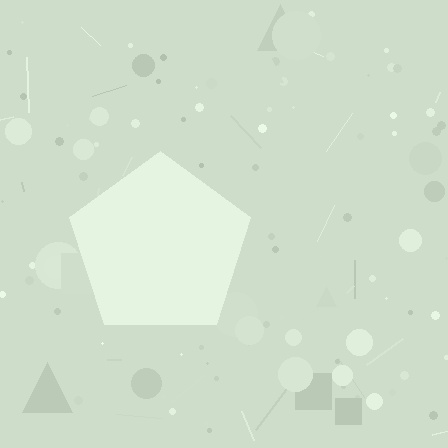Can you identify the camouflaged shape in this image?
The camouflaged shape is a pentagon.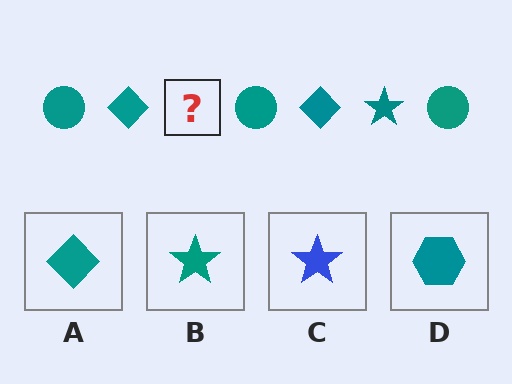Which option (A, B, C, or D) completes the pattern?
B.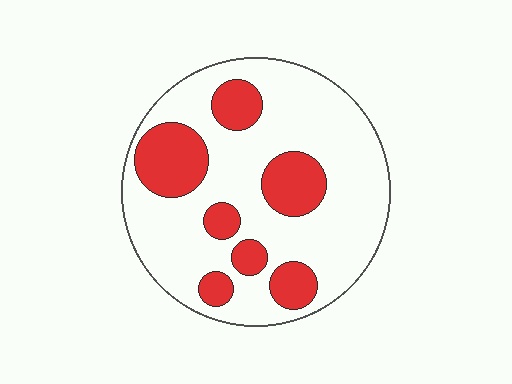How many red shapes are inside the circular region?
7.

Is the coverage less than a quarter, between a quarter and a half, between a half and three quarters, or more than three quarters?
Between a quarter and a half.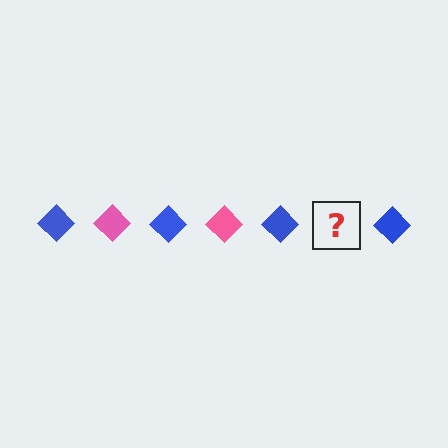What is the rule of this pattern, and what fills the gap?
The rule is that the pattern cycles through blue, pink diamonds. The gap should be filled with a pink diamond.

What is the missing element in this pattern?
The missing element is a pink diamond.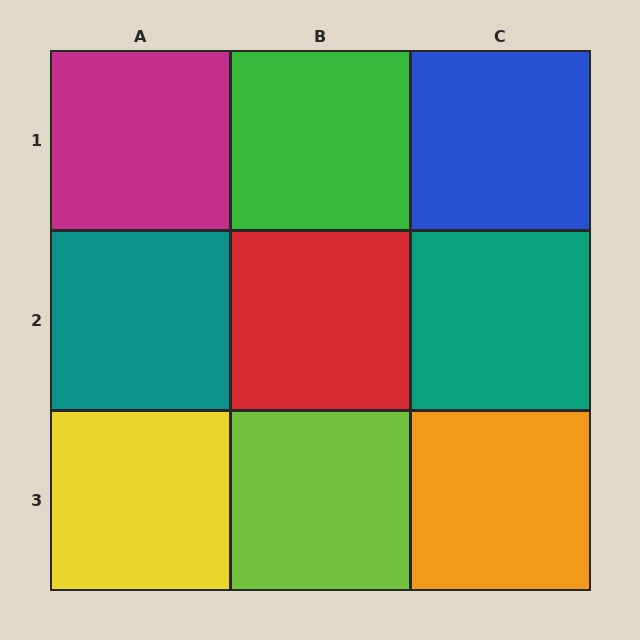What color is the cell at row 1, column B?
Green.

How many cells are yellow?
1 cell is yellow.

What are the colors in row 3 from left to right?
Yellow, lime, orange.